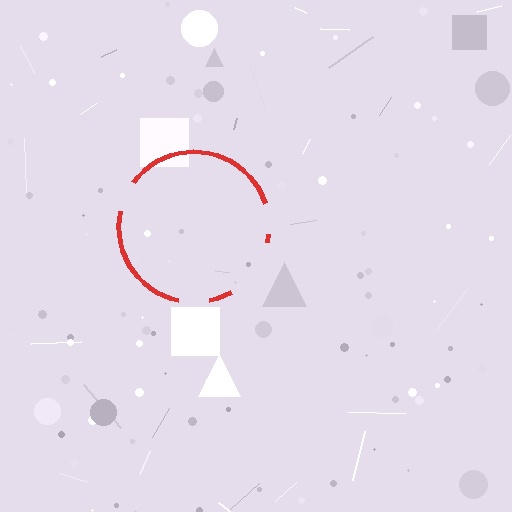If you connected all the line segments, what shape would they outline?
They would outline a circle.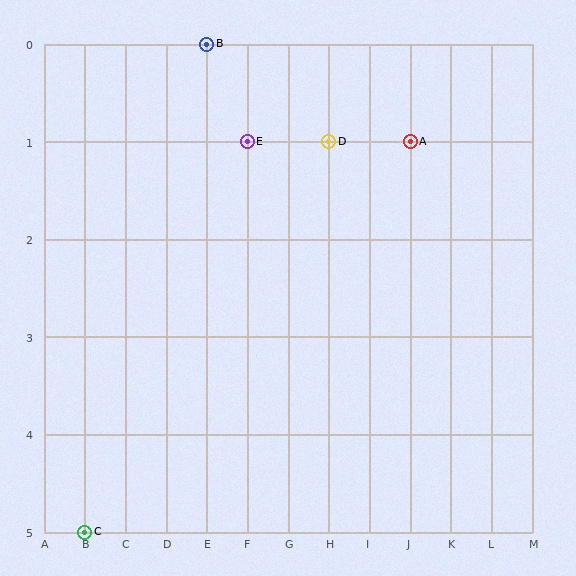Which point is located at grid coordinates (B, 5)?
Point C is at (B, 5).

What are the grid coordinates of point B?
Point B is at grid coordinates (E, 0).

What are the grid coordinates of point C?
Point C is at grid coordinates (B, 5).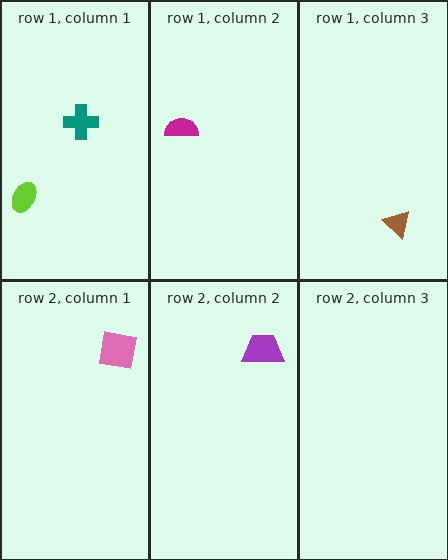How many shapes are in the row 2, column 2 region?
1.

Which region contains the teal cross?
The row 1, column 1 region.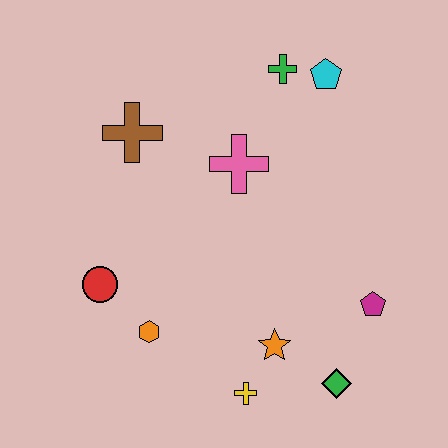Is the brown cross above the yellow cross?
Yes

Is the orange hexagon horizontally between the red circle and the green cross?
Yes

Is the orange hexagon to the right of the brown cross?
Yes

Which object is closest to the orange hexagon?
The red circle is closest to the orange hexagon.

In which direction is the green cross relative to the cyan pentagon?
The green cross is to the left of the cyan pentagon.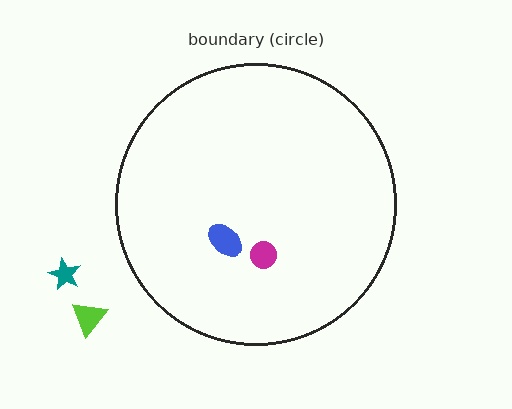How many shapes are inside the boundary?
2 inside, 2 outside.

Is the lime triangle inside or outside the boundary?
Outside.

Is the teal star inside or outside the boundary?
Outside.